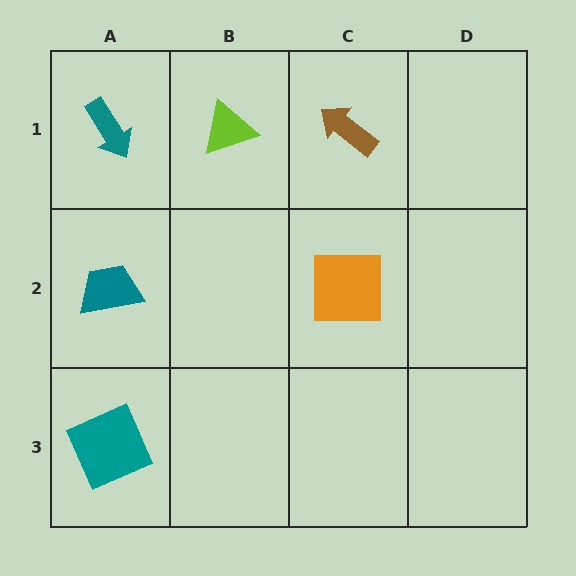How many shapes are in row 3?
1 shape.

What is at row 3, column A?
A teal square.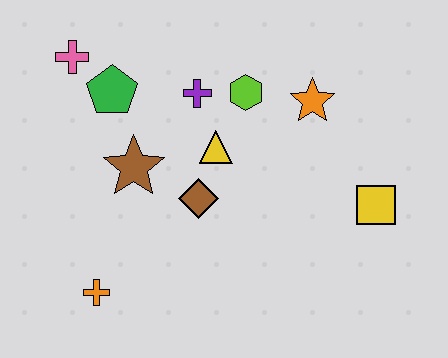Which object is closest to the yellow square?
The orange star is closest to the yellow square.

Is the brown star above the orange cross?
Yes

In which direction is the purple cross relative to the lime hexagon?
The purple cross is to the left of the lime hexagon.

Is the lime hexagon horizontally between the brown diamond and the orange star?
Yes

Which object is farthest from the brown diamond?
The pink cross is farthest from the brown diamond.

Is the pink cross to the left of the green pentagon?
Yes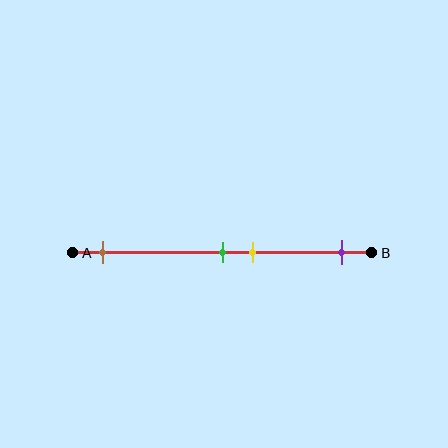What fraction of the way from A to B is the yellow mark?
The yellow mark is approximately 60% (0.6) of the way from A to B.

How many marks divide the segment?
There are 4 marks dividing the segment.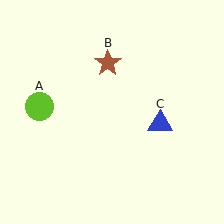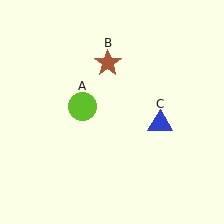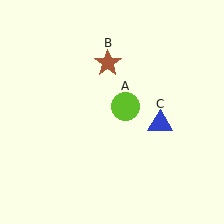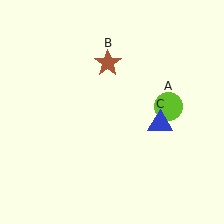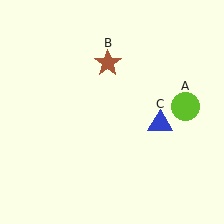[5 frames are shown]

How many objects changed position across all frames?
1 object changed position: lime circle (object A).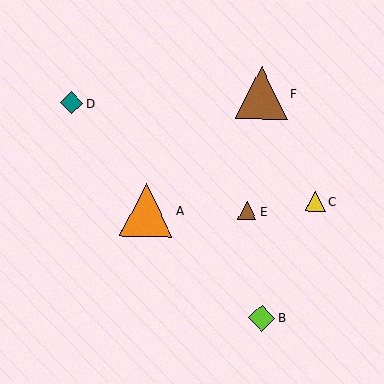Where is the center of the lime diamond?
The center of the lime diamond is at (262, 318).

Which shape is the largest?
The orange triangle (labeled A) is the largest.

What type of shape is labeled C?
Shape C is a yellow triangle.